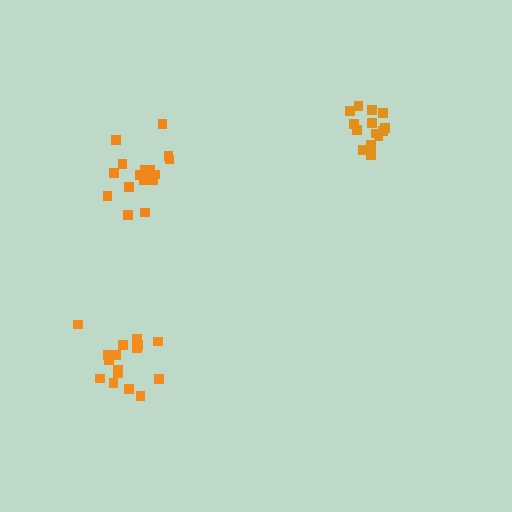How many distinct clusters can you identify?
There are 3 distinct clusters.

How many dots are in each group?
Group 1: 17 dots, Group 2: 14 dots, Group 3: 17 dots (48 total).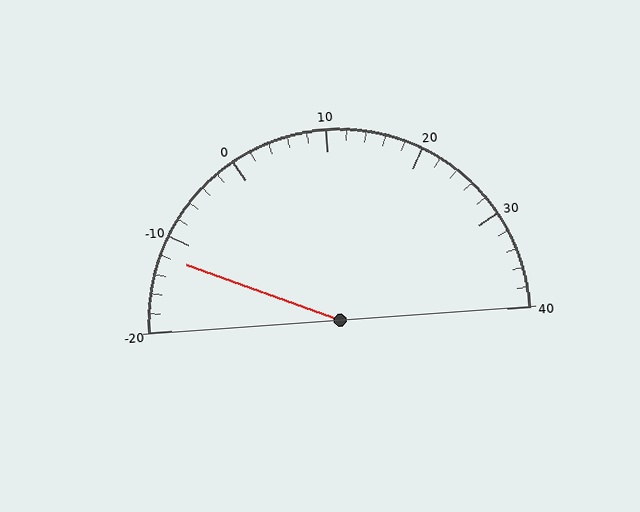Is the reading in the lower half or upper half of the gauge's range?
The reading is in the lower half of the range (-20 to 40).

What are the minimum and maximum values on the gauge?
The gauge ranges from -20 to 40.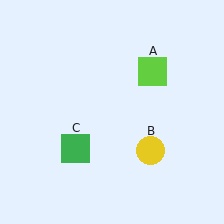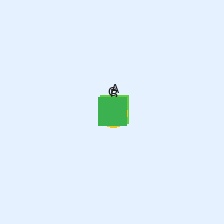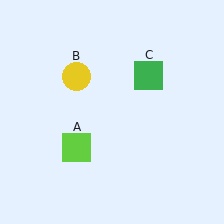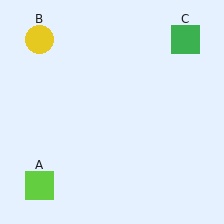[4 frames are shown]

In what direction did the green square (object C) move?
The green square (object C) moved up and to the right.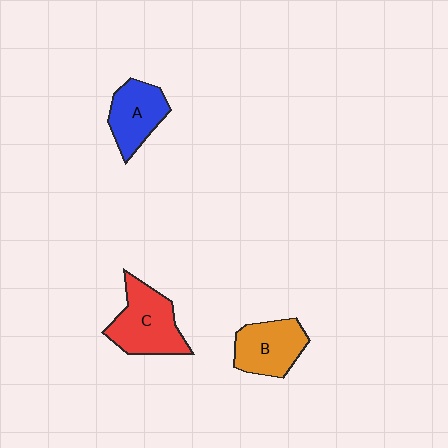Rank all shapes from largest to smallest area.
From largest to smallest: C (red), B (orange), A (blue).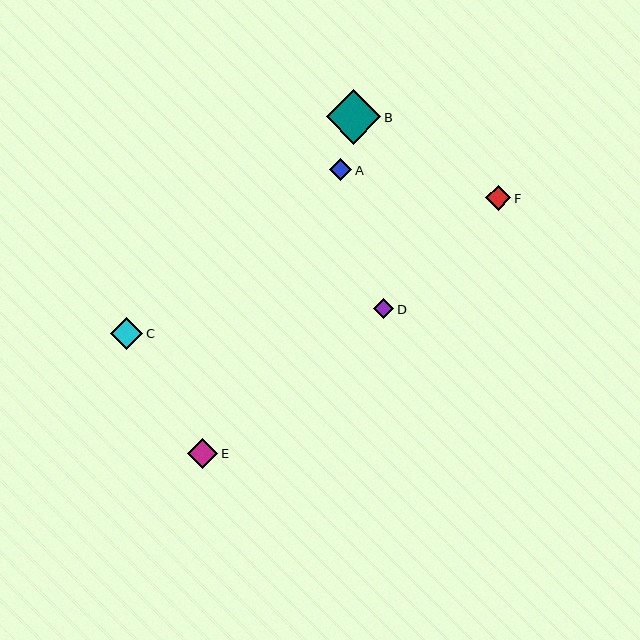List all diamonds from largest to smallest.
From largest to smallest: B, C, E, F, A, D.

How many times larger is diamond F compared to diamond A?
Diamond F is approximately 1.1 times the size of diamond A.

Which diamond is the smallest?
Diamond D is the smallest with a size of approximately 20 pixels.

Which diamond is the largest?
Diamond B is the largest with a size of approximately 54 pixels.